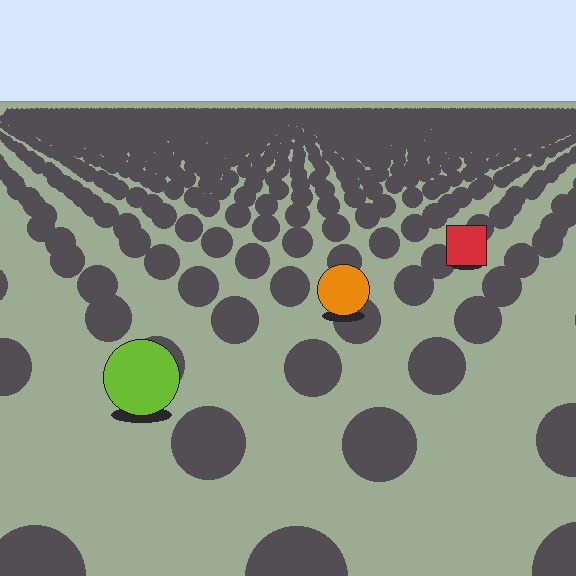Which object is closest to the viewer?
The lime circle is closest. The texture marks near it are larger and more spread out.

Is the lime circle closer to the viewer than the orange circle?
Yes. The lime circle is closer — you can tell from the texture gradient: the ground texture is coarser near it.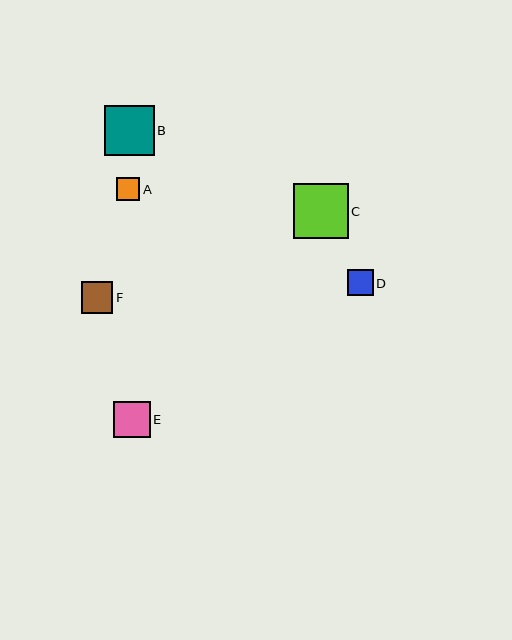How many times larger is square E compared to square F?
Square E is approximately 1.2 times the size of square F.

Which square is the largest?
Square C is the largest with a size of approximately 55 pixels.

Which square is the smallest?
Square A is the smallest with a size of approximately 24 pixels.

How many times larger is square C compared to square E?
Square C is approximately 1.5 times the size of square E.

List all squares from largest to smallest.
From largest to smallest: C, B, E, F, D, A.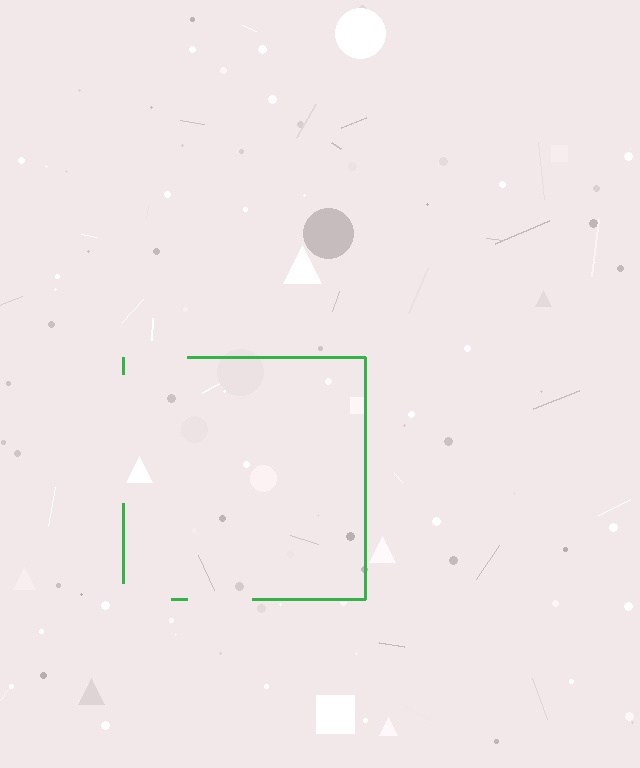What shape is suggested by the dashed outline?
The dashed outline suggests a square.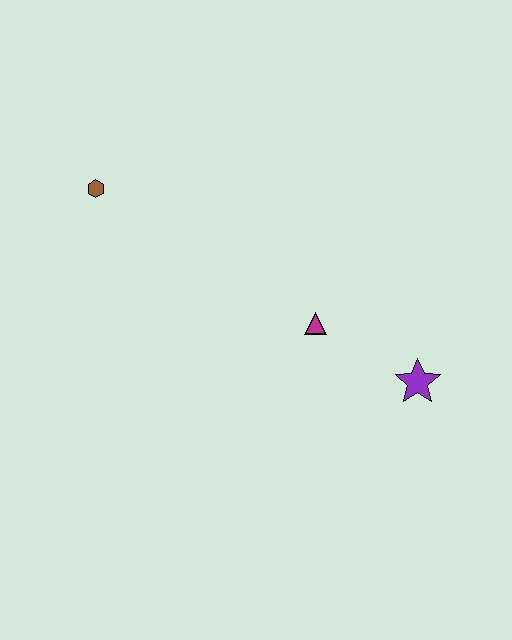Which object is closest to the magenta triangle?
The purple star is closest to the magenta triangle.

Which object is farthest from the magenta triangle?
The brown hexagon is farthest from the magenta triangle.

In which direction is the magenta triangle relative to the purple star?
The magenta triangle is to the left of the purple star.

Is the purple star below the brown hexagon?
Yes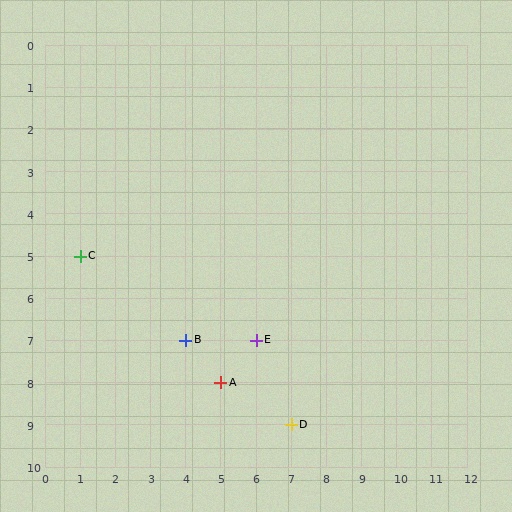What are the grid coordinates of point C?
Point C is at grid coordinates (1, 5).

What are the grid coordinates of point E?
Point E is at grid coordinates (6, 7).